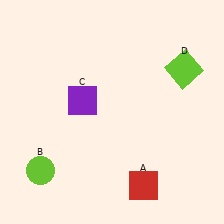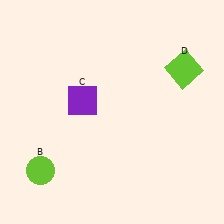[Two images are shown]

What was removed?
The red square (A) was removed in Image 2.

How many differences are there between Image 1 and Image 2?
There is 1 difference between the two images.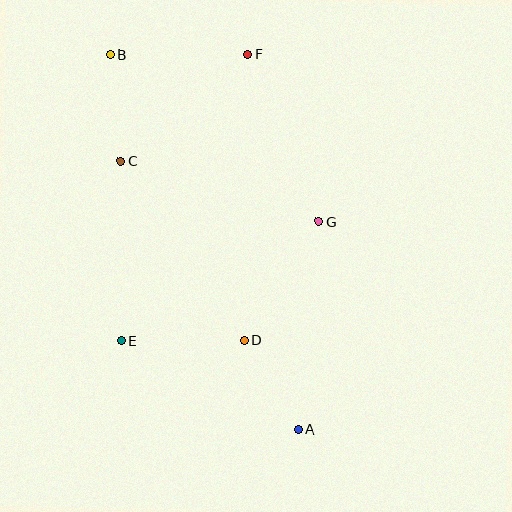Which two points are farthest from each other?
Points A and B are farthest from each other.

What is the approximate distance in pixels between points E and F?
The distance between E and F is approximately 314 pixels.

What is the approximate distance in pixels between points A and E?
The distance between A and E is approximately 198 pixels.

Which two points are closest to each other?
Points A and D are closest to each other.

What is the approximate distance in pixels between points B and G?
The distance between B and G is approximately 267 pixels.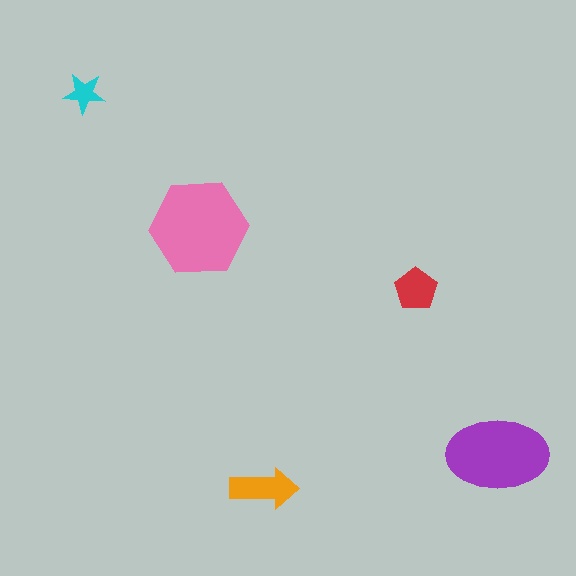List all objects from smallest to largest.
The cyan star, the red pentagon, the orange arrow, the purple ellipse, the pink hexagon.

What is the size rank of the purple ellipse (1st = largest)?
2nd.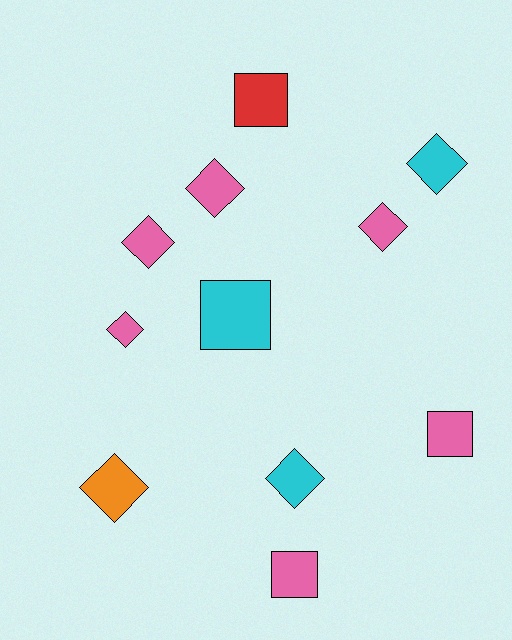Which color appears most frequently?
Pink, with 6 objects.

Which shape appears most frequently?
Diamond, with 7 objects.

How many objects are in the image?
There are 11 objects.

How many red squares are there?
There is 1 red square.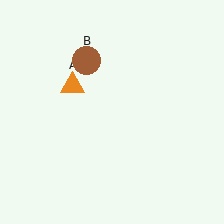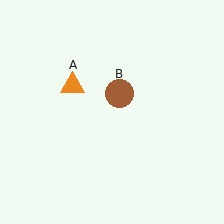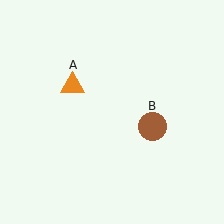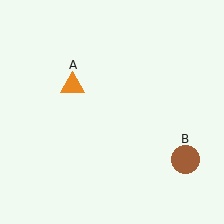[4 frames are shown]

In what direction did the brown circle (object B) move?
The brown circle (object B) moved down and to the right.